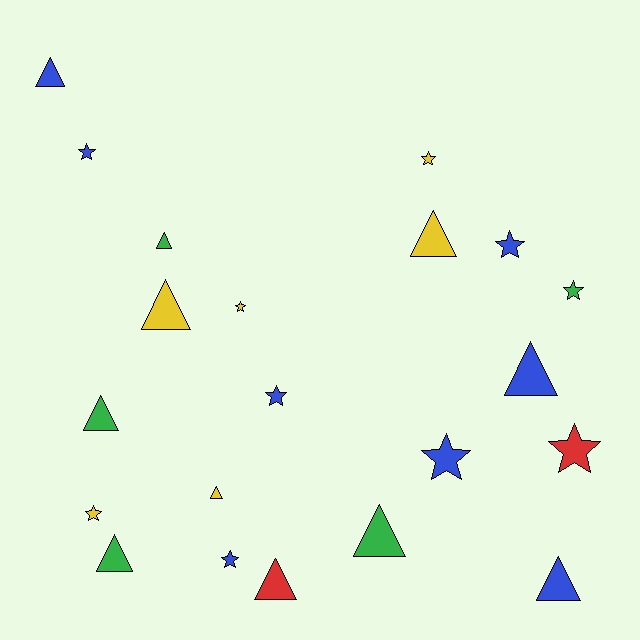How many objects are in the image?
There are 21 objects.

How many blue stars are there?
There are 5 blue stars.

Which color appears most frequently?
Blue, with 8 objects.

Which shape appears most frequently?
Triangle, with 11 objects.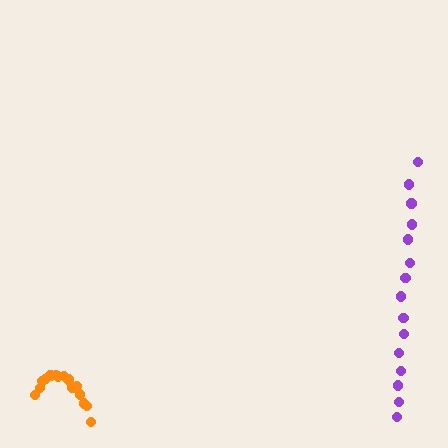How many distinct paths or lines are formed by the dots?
There are 2 distinct paths.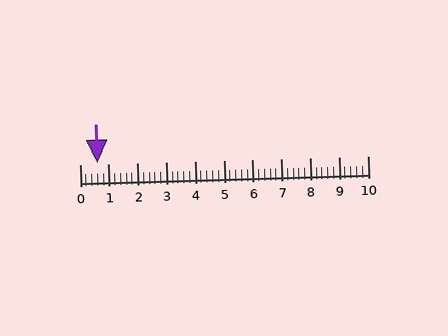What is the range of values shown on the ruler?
The ruler shows values from 0 to 10.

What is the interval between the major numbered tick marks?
The major tick marks are spaced 1 units apart.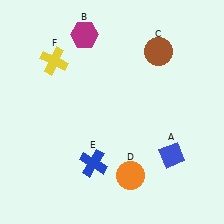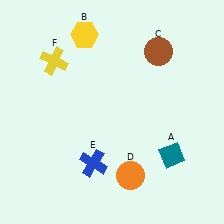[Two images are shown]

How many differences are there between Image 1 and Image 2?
There are 2 differences between the two images.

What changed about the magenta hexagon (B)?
In Image 1, B is magenta. In Image 2, it changed to yellow.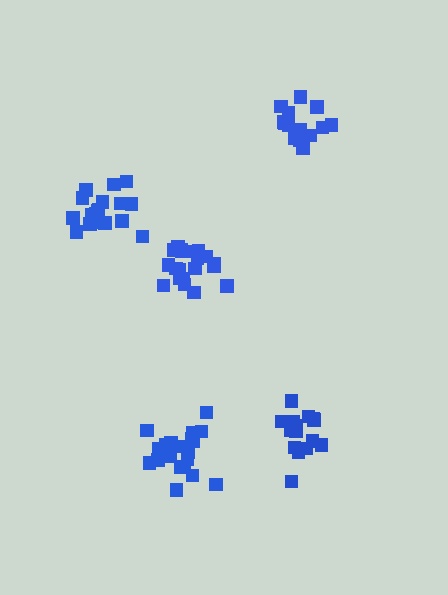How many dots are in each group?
Group 1: 21 dots, Group 2: 20 dots, Group 3: 16 dots, Group 4: 21 dots, Group 5: 15 dots (93 total).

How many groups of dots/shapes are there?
There are 5 groups.